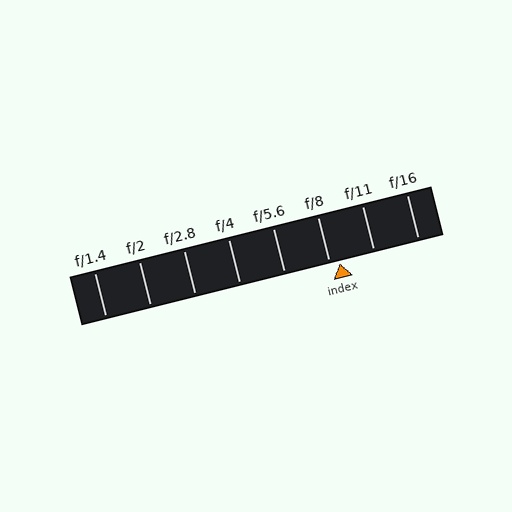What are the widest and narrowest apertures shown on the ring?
The widest aperture shown is f/1.4 and the narrowest is f/16.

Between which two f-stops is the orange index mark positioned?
The index mark is between f/8 and f/11.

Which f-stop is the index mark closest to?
The index mark is closest to f/8.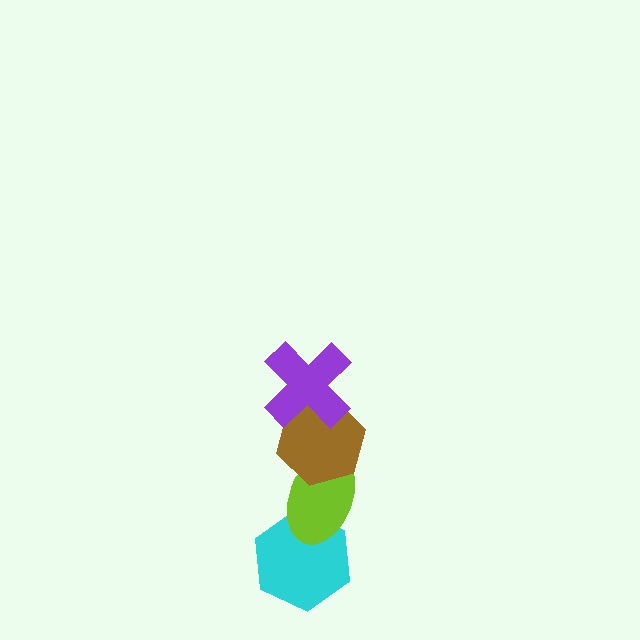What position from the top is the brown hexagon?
The brown hexagon is 2nd from the top.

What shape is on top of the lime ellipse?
The brown hexagon is on top of the lime ellipse.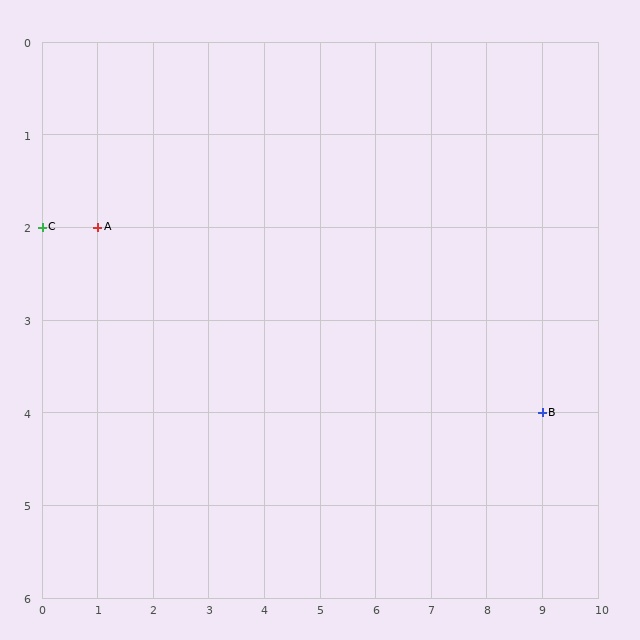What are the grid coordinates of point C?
Point C is at grid coordinates (0, 2).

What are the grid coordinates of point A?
Point A is at grid coordinates (1, 2).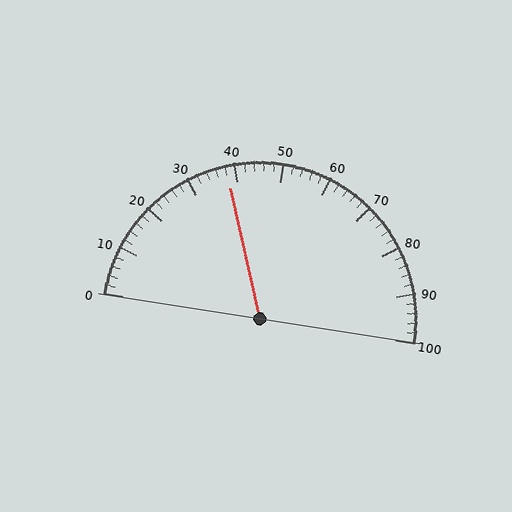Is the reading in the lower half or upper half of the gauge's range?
The reading is in the lower half of the range (0 to 100).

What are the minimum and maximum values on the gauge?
The gauge ranges from 0 to 100.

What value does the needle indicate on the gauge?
The needle indicates approximately 38.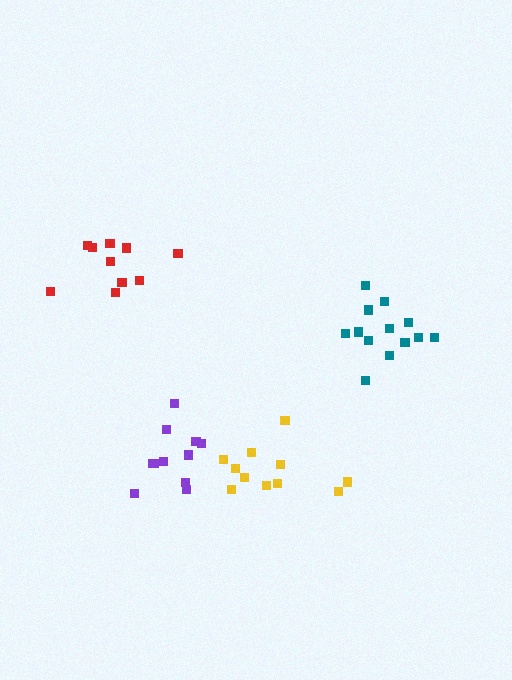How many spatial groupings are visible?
There are 4 spatial groupings.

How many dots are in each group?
Group 1: 13 dots, Group 2: 11 dots, Group 3: 10 dots, Group 4: 11 dots (45 total).